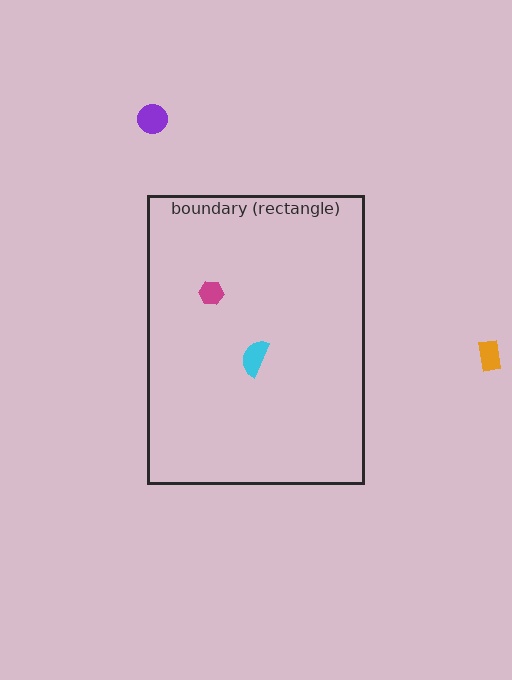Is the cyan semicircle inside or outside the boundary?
Inside.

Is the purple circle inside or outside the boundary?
Outside.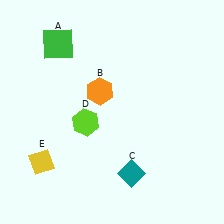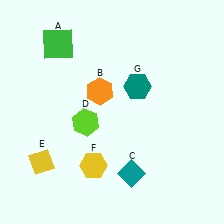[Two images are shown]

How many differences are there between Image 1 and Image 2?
There are 2 differences between the two images.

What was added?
A yellow hexagon (F), a teal hexagon (G) were added in Image 2.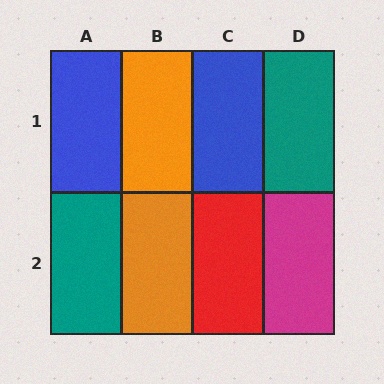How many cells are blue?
2 cells are blue.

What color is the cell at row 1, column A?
Blue.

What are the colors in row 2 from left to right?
Teal, orange, red, magenta.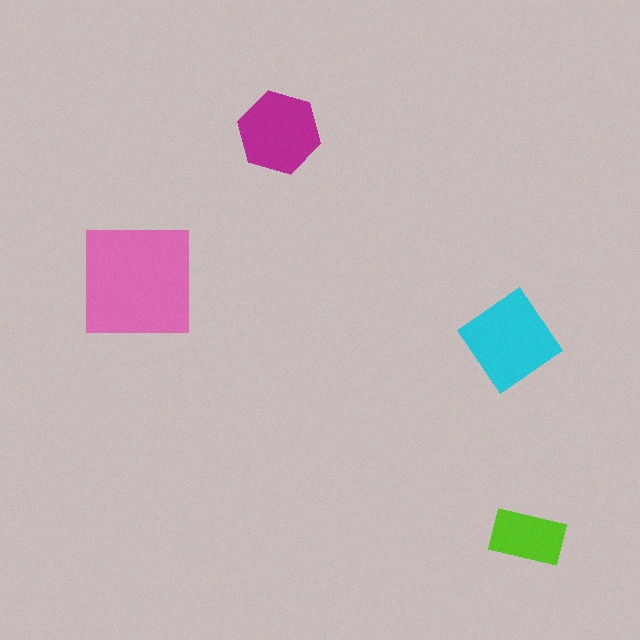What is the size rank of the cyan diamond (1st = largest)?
2nd.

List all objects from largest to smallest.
The pink square, the cyan diamond, the magenta hexagon, the lime rectangle.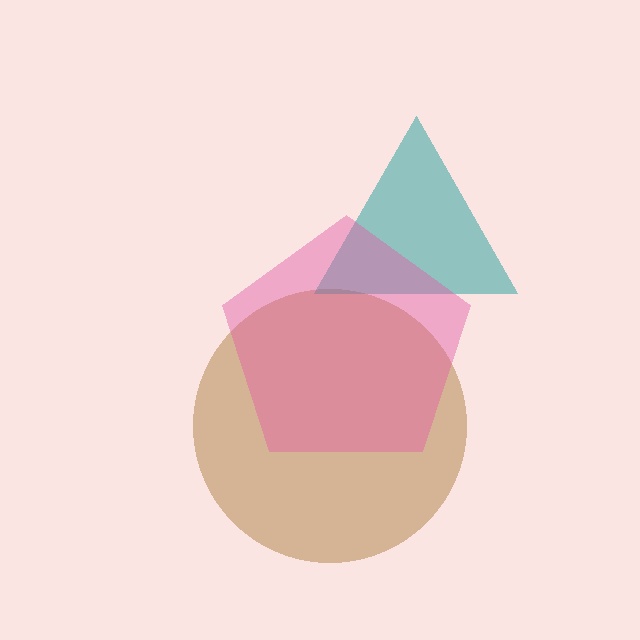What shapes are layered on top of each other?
The layered shapes are: a brown circle, a teal triangle, a pink pentagon.